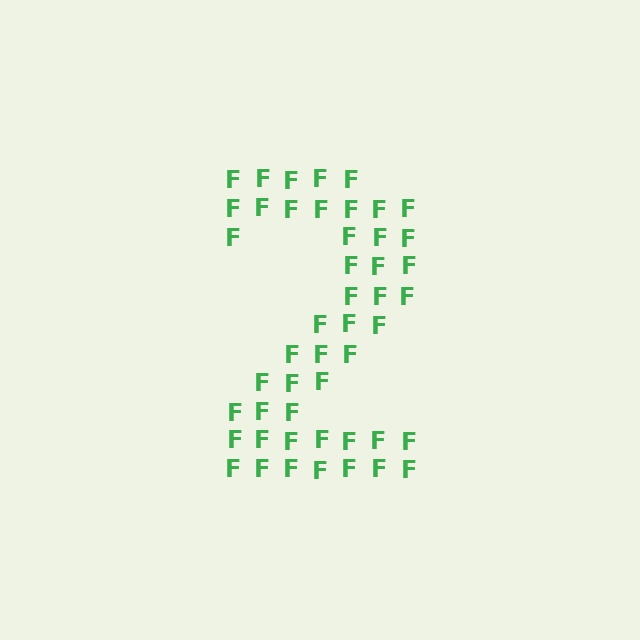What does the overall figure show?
The overall figure shows the digit 2.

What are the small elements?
The small elements are letter F's.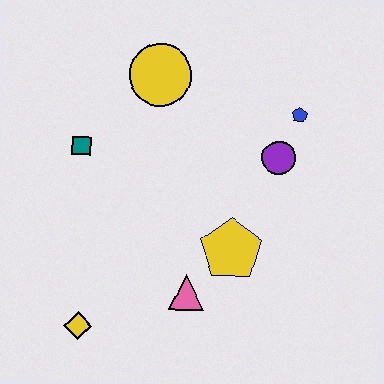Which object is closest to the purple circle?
The blue pentagon is closest to the purple circle.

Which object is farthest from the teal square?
The blue pentagon is farthest from the teal square.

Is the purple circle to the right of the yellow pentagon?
Yes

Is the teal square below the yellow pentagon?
No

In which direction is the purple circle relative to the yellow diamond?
The purple circle is to the right of the yellow diamond.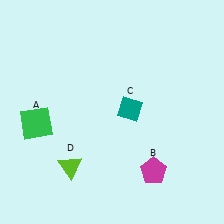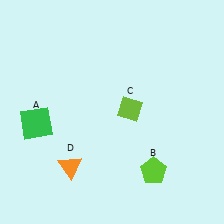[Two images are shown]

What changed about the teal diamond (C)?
In Image 1, C is teal. In Image 2, it changed to lime.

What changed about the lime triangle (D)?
In Image 1, D is lime. In Image 2, it changed to orange.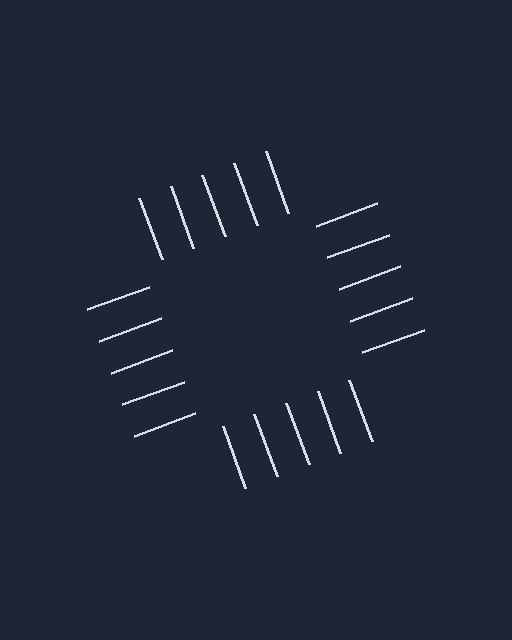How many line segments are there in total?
20 — 5 along each of the 4 edges.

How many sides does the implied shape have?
4 sides — the line-ends trace a square.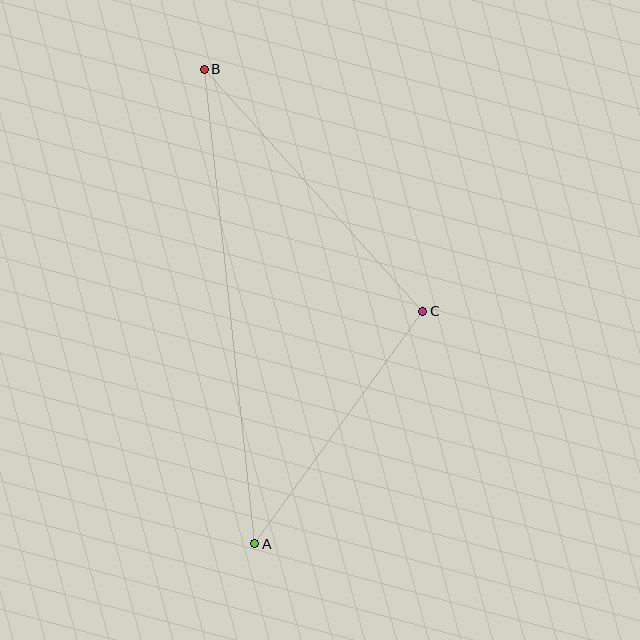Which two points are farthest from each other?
Points A and B are farthest from each other.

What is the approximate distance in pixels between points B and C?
The distance between B and C is approximately 326 pixels.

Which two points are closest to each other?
Points A and C are closest to each other.